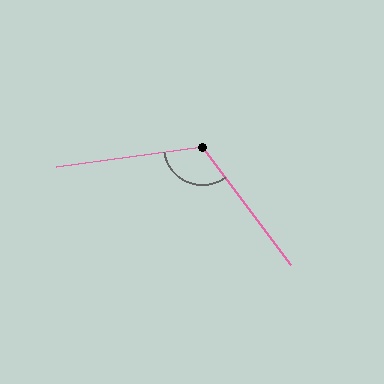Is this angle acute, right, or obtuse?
It is obtuse.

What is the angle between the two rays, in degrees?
Approximately 119 degrees.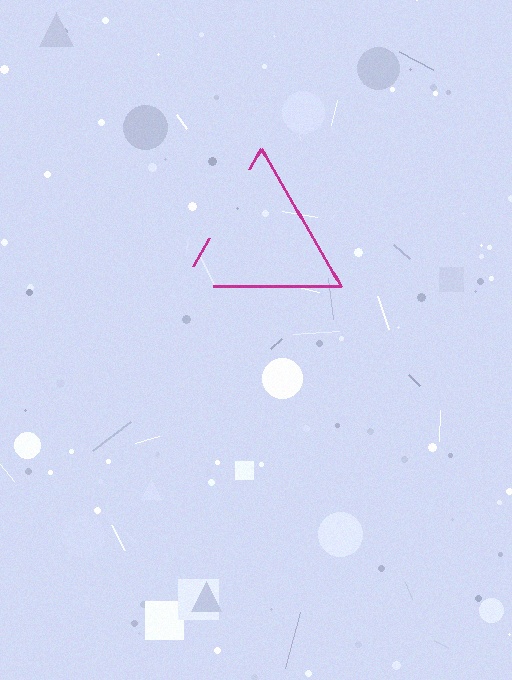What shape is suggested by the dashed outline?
The dashed outline suggests a triangle.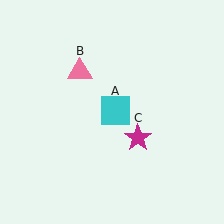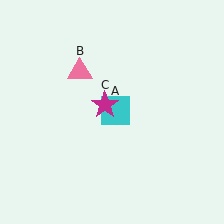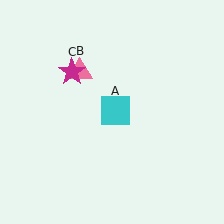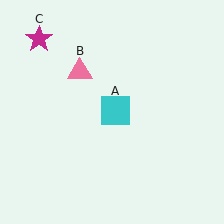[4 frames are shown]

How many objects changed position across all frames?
1 object changed position: magenta star (object C).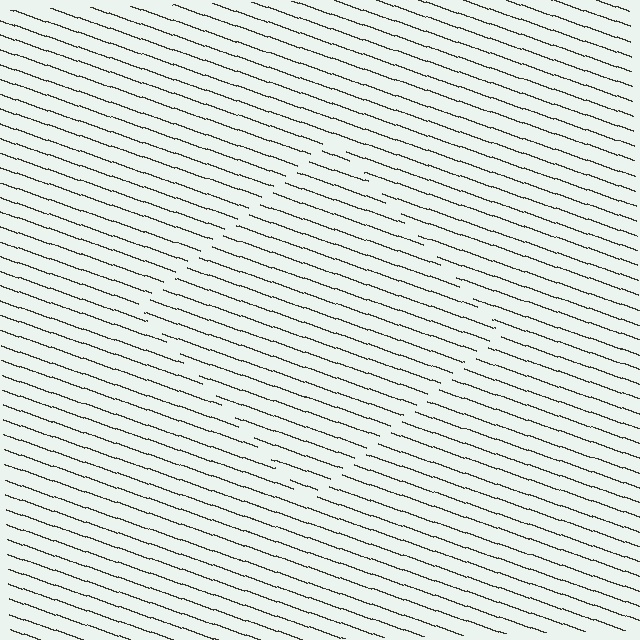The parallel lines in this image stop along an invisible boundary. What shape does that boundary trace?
An illusory square. The interior of the shape contains the same grating, shifted by half a period — the contour is defined by the phase discontinuity where line-ends from the inner and outer gratings abut.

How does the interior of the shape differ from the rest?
The interior of the shape contains the same grating, shifted by half a period — the contour is defined by the phase discontinuity where line-ends from the inner and outer gratings abut.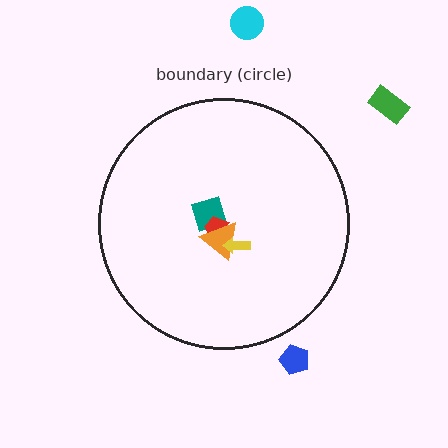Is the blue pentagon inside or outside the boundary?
Outside.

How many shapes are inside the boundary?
4 inside, 3 outside.